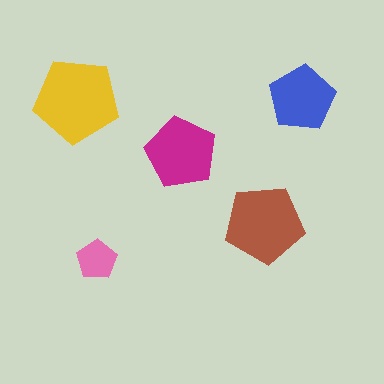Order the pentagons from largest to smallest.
the yellow one, the brown one, the magenta one, the blue one, the pink one.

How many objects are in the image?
There are 5 objects in the image.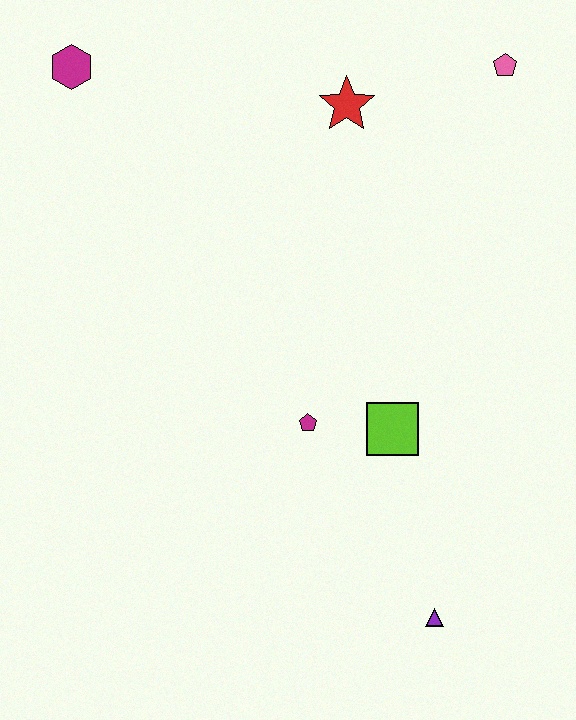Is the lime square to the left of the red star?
No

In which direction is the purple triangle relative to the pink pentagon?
The purple triangle is below the pink pentagon.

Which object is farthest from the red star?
The purple triangle is farthest from the red star.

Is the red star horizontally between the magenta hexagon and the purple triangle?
Yes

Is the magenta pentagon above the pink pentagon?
No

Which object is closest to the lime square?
The magenta pentagon is closest to the lime square.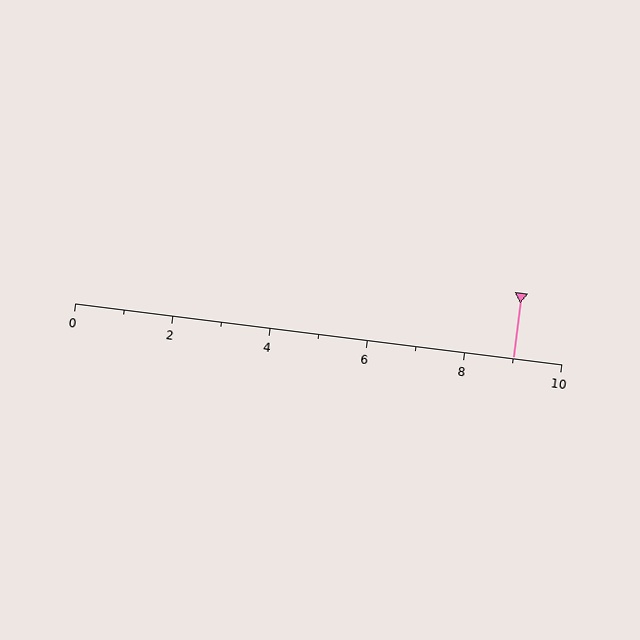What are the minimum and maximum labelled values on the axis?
The axis runs from 0 to 10.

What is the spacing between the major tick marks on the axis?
The major ticks are spaced 2 apart.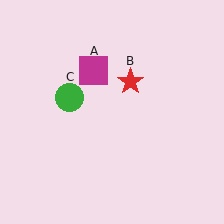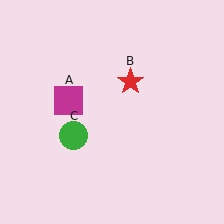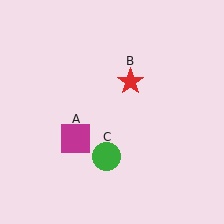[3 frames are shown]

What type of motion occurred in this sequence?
The magenta square (object A), green circle (object C) rotated counterclockwise around the center of the scene.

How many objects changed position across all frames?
2 objects changed position: magenta square (object A), green circle (object C).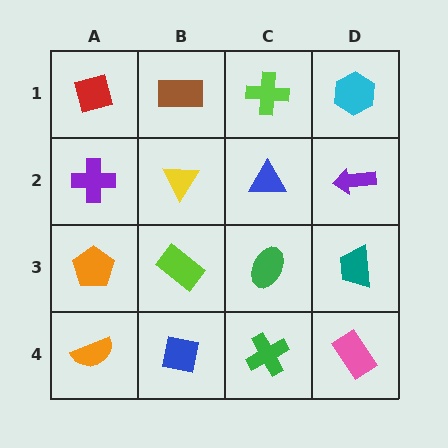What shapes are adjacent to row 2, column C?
A lime cross (row 1, column C), a green ellipse (row 3, column C), a yellow triangle (row 2, column B), a purple arrow (row 2, column D).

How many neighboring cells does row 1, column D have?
2.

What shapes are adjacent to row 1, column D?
A purple arrow (row 2, column D), a lime cross (row 1, column C).